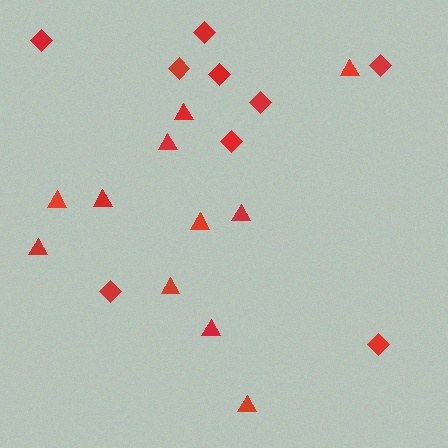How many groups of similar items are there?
There are 2 groups: one group of diamonds (9) and one group of triangles (11).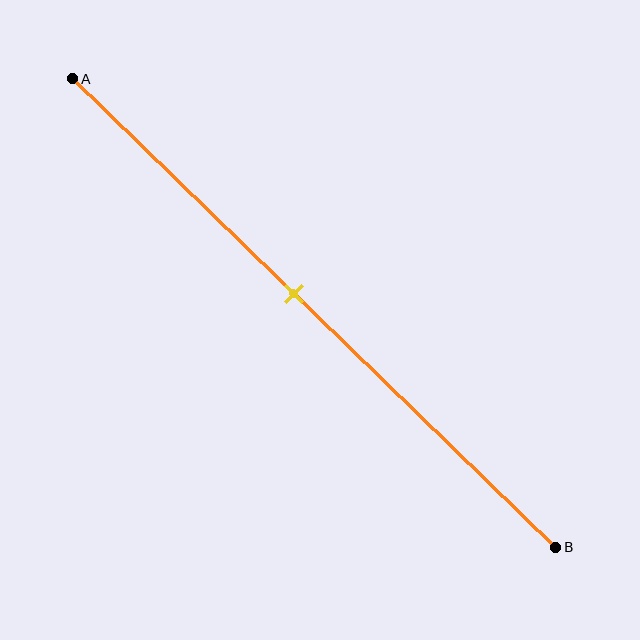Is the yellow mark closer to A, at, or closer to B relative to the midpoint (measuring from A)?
The yellow mark is closer to point A than the midpoint of segment AB.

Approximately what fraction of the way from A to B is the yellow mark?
The yellow mark is approximately 45% of the way from A to B.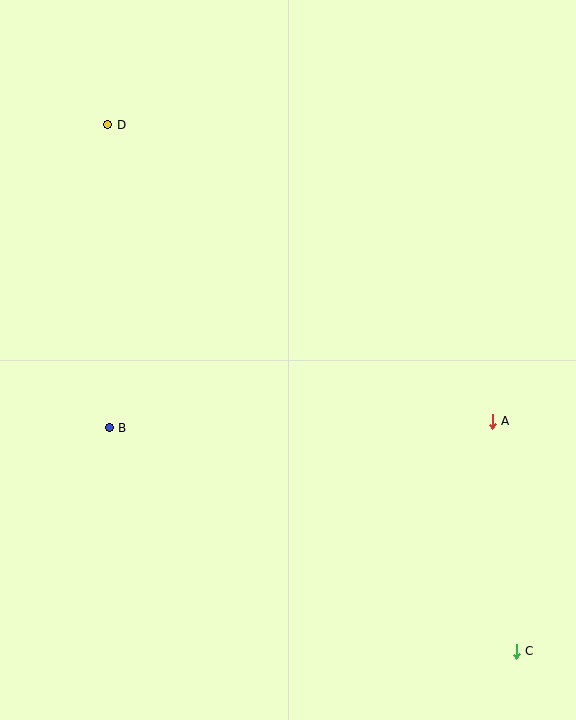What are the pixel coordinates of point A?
Point A is at (492, 421).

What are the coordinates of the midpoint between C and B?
The midpoint between C and B is at (313, 540).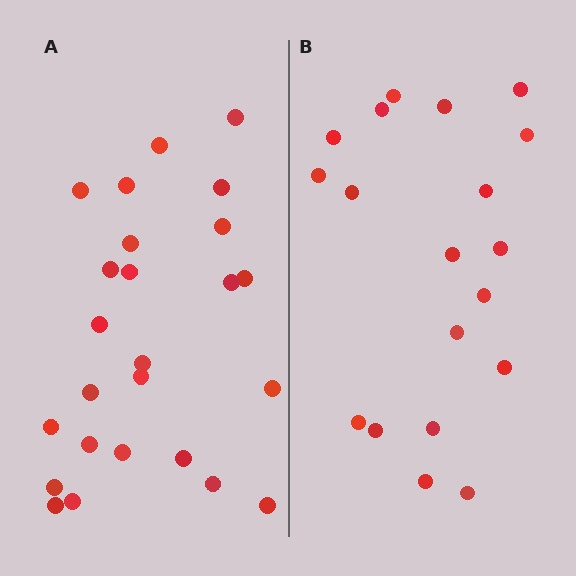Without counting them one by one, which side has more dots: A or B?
Region A (the left region) has more dots.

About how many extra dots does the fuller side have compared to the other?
Region A has about 6 more dots than region B.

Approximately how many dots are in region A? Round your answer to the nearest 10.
About 20 dots. (The exact count is 25, which rounds to 20.)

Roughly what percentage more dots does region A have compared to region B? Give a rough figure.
About 30% more.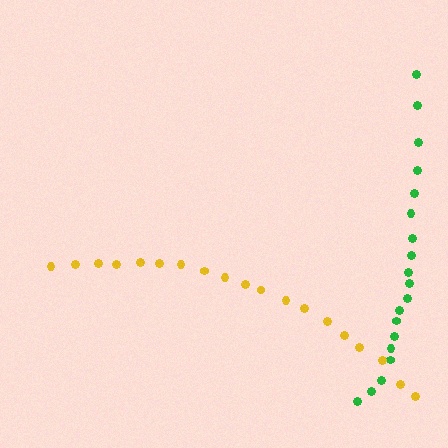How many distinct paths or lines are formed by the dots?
There are 2 distinct paths.